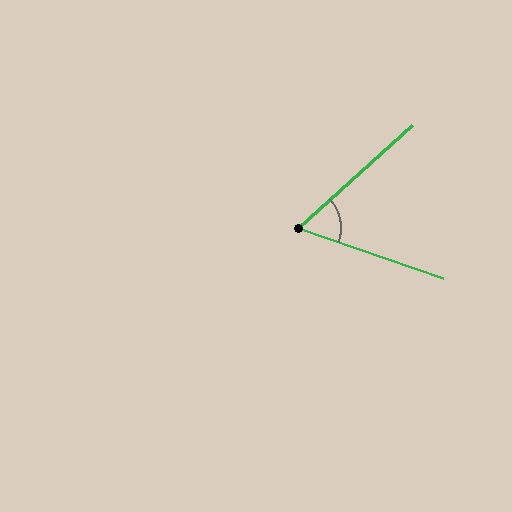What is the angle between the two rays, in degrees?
Approximately 61 degrees.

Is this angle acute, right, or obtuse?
It is acute.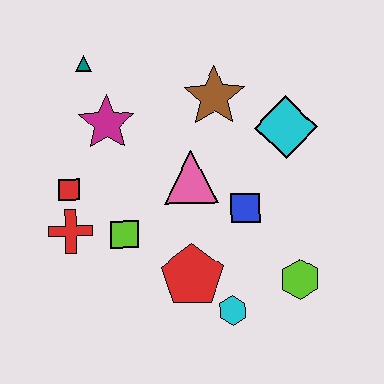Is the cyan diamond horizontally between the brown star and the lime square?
No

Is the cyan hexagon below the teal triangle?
Yes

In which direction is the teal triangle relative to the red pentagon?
The teal triangle is above the red pentagon.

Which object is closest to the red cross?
The red square is closest to the red cross.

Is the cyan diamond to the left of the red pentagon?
No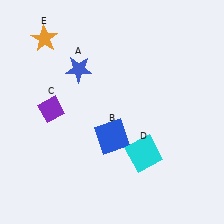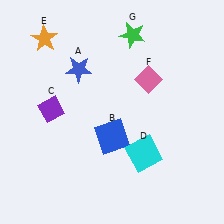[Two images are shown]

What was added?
A pink diamond (F), a green star (G) were added in Image 2.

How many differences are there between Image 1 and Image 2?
There are 2 differences between the two images.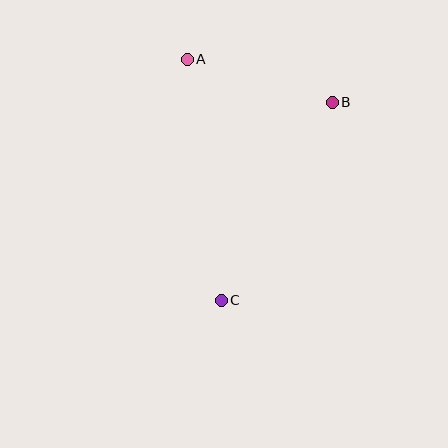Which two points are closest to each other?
Points A and B are closest to each other.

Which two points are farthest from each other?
Points A and C are farthest from each other.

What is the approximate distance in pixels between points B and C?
The distance between B and C is approximately 227 pixels.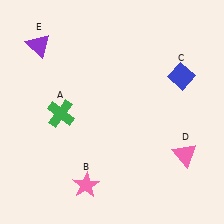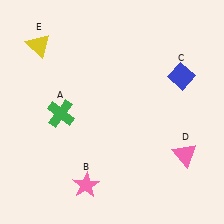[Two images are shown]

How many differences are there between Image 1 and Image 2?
There is 1 difference between the two images.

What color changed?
The triangle (E) changed from purple in Image 1 to yellow in Image 2.